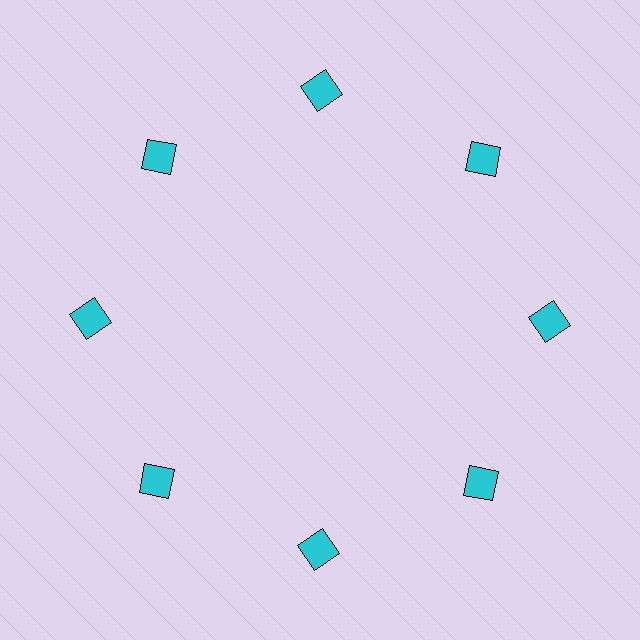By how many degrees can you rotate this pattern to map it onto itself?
The pattern maps onto itself every 45 degrees of rotation.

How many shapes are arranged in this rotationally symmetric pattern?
There are 8 shapes, arranged in 8 groups of 1.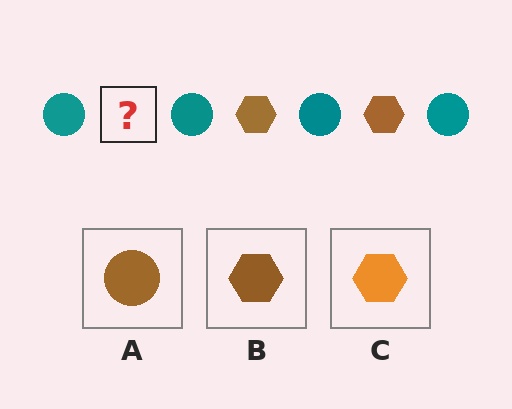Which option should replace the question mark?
Option B.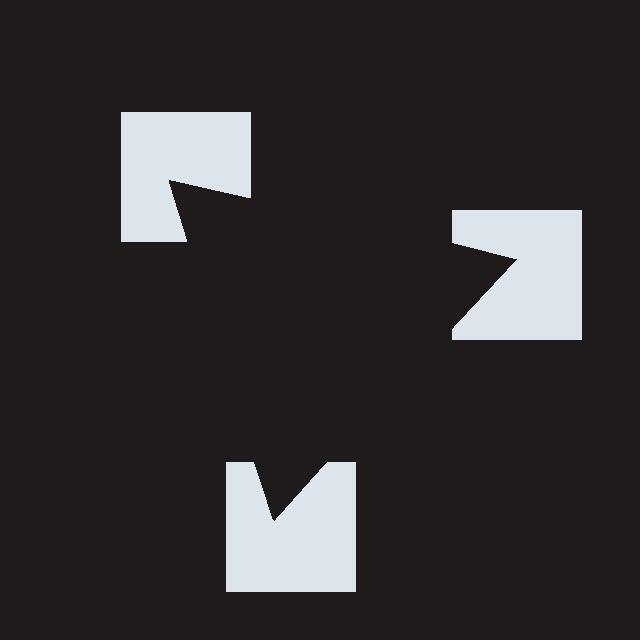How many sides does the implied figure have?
3 sides.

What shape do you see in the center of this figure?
An illusory triangle — its edges are inferred from the aligned wedge cuts in the notched squares, not physically drawn.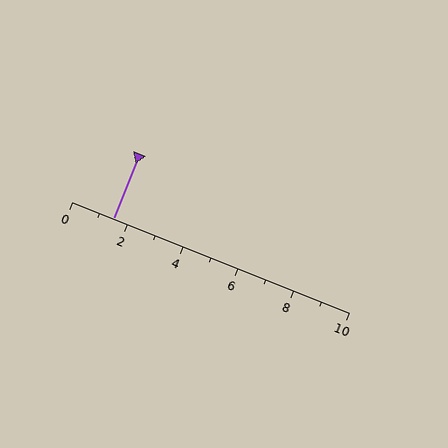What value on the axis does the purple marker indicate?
The marker indicates approximately 1.5.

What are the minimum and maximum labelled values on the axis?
The axis runs from 0 to 10.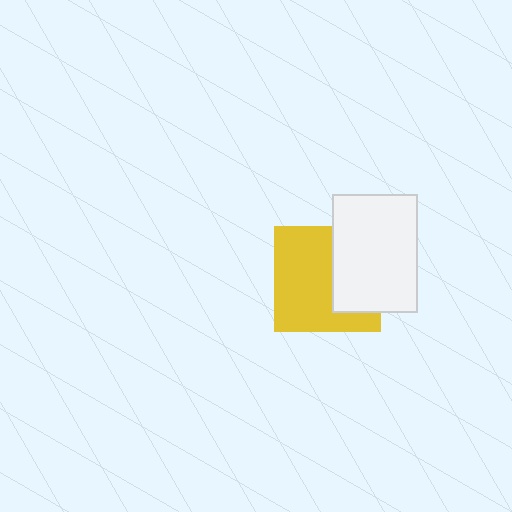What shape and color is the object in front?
The object in front is a white rectangle.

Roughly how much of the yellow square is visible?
About half of it is visible (roughly 62%).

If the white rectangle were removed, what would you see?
You would see the complete yellow square.